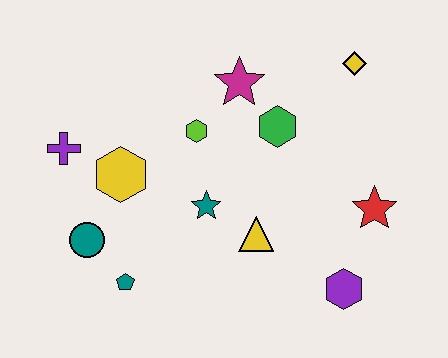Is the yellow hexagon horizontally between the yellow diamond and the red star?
No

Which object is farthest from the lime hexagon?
The purple hexagon is farthest from the lime hexagon.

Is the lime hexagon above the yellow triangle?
Yes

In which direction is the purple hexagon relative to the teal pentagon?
The purple hexagon is to the right of the teal pentagon.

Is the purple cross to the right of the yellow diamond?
No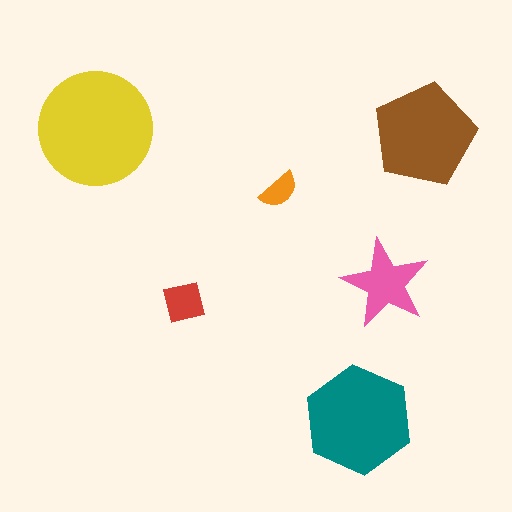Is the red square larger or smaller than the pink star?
Smaller.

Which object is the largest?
The yellow circle.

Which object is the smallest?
The orange semicircle.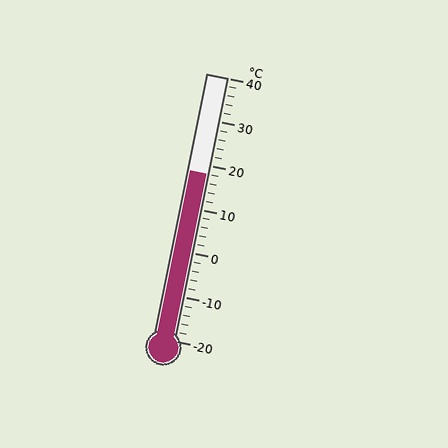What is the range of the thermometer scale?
The thermometer scale ranges from -20°C to 40°C.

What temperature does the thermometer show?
The thermometer shows approximately 18°C.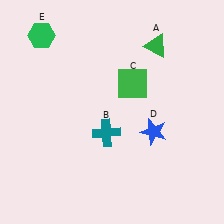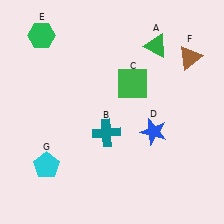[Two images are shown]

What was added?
A brown triangle (F), a cyan pentagon (G) were added in Image 2.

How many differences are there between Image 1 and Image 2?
There are 2 differences between the two images.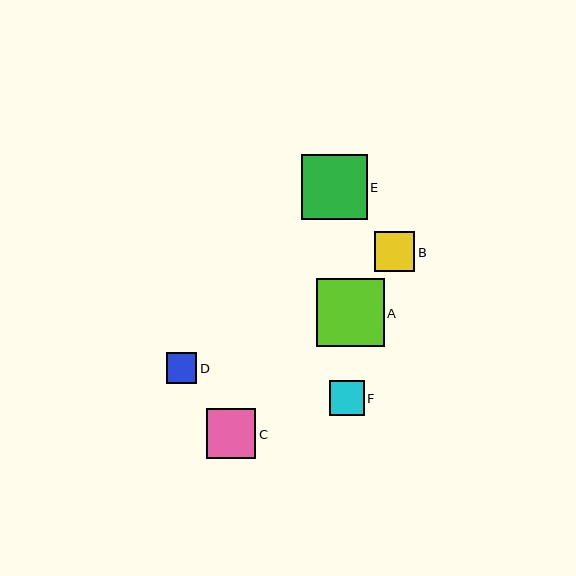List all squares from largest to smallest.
From largest to smallest: A, E, C, B, F, D.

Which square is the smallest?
Square D is the smallest with a size of approximately 31 pixels.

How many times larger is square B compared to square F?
Square B is approximately 1.2 times the size of square F.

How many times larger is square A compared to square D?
Square A is approximately 2.2 times the size of square D.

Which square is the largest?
Square A is the largest with a size of approximately 68 pixels.